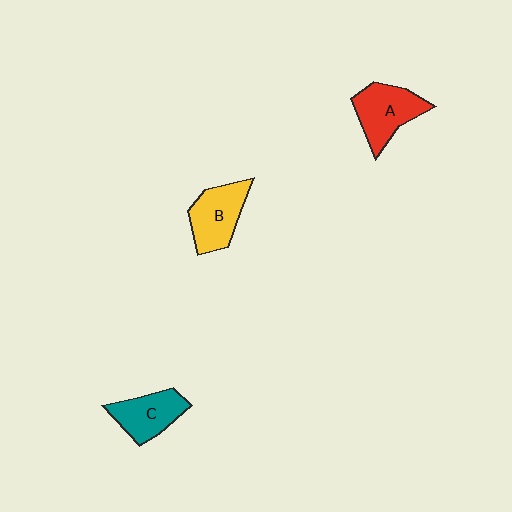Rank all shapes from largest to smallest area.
From largest to smallest: A (red), B (yellow), C (teal).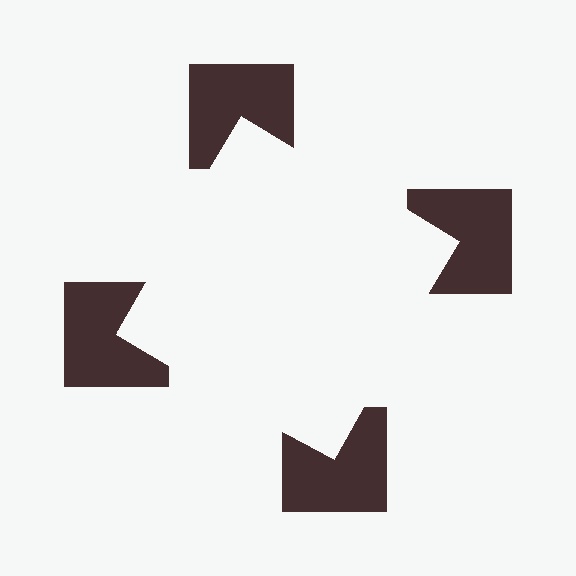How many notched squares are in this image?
There are 4 — one at each vertex of the illusory square.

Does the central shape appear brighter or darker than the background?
It typically appears slightly brighter than the background, even though no actual brightness change is drawn.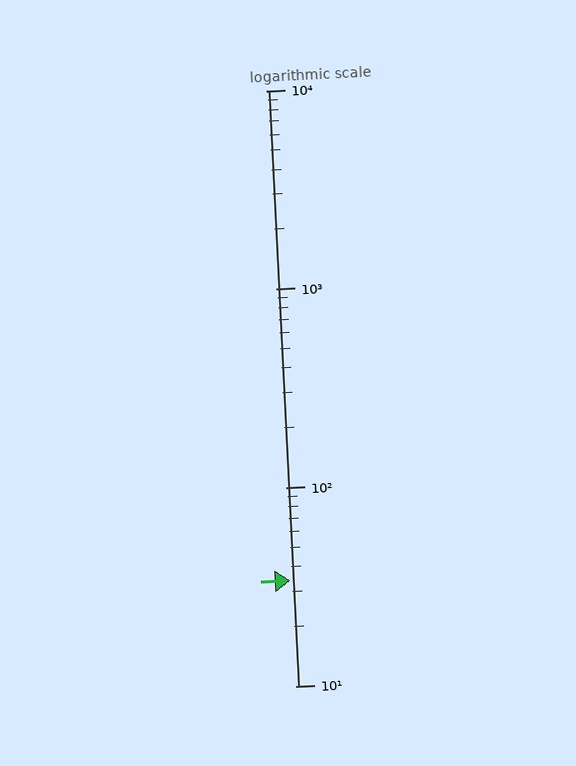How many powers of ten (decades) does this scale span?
The scale spans 3 decades, from 10 to 10000.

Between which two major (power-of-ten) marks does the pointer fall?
The pointer is between 10 and 100.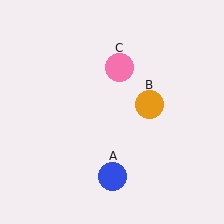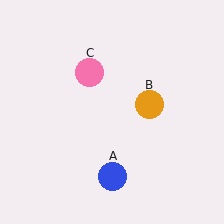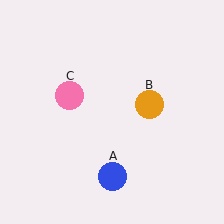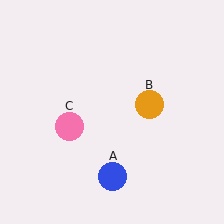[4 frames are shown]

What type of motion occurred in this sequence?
The pink circle (object C) rotated counterclockwise around the center of the scene.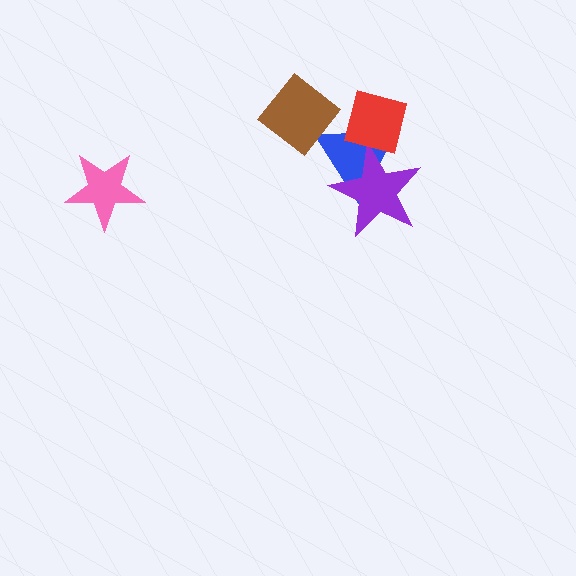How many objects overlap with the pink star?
0 objects overlap with the pink star.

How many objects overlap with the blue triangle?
3 objects overlap with the blue triangle.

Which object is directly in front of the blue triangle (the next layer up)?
The purple star is directly in front of the blue triangle.